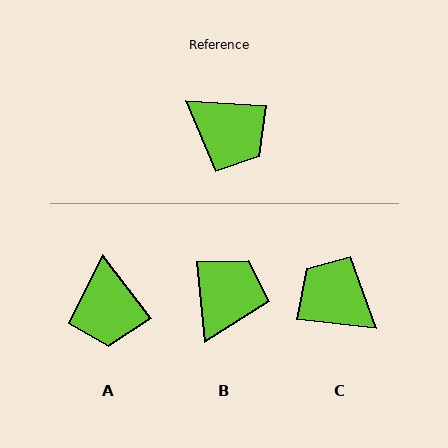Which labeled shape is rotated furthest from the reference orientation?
C, about 177 degrees away.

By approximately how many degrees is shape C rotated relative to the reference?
Approximately 177 degrees counter-clockwise.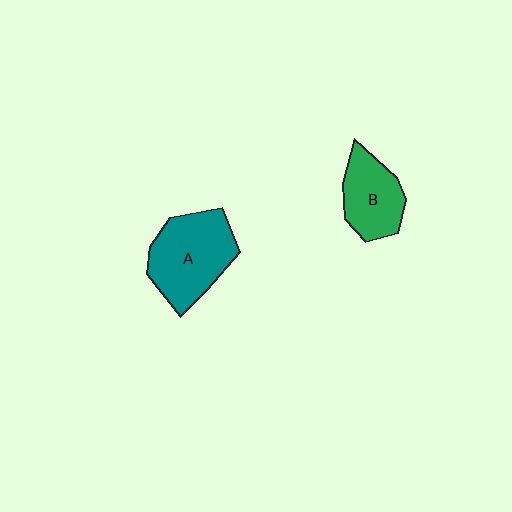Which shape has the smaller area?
Shape B (green).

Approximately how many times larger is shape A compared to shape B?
Approximately 1.5 times.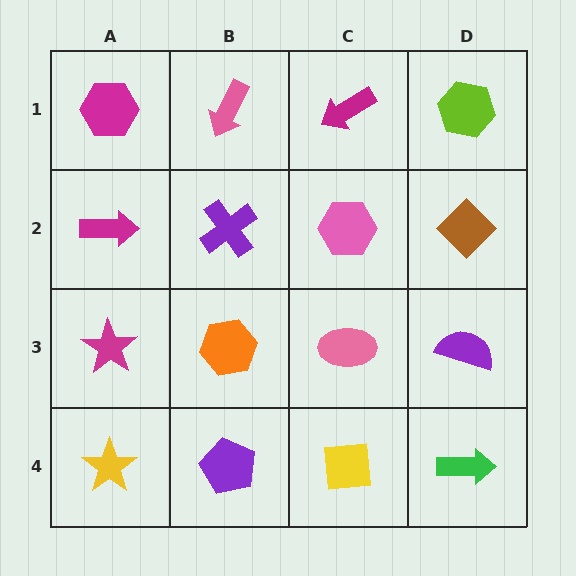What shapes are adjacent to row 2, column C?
A magenta arrow (row 1, column C), a pink ellipse (row 3, column C), a purple cross (row 2, column B), a brown diamond (row 2, column D).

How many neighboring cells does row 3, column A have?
3.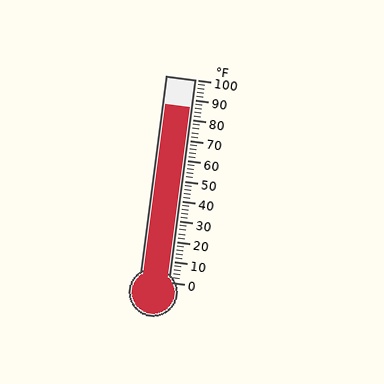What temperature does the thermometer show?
The thermometer shows approximately 86°F.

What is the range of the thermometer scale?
The thermometer scale ranges from 0°F to 100°F.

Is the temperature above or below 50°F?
The temperature is above 50°F.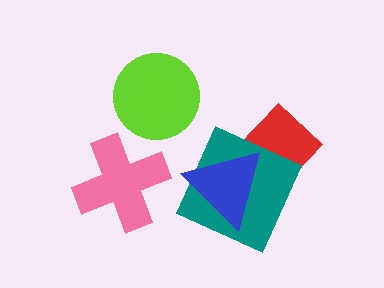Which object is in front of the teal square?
The blue triangle is in front of the teal square.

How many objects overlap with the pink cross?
0 objects overlap with the pink cross.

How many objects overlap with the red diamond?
2 objects overlap with the red diamond.